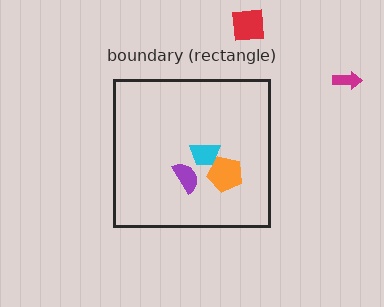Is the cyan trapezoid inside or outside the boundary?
Inside.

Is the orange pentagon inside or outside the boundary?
Inside.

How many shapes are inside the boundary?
3 inside, 2 outside.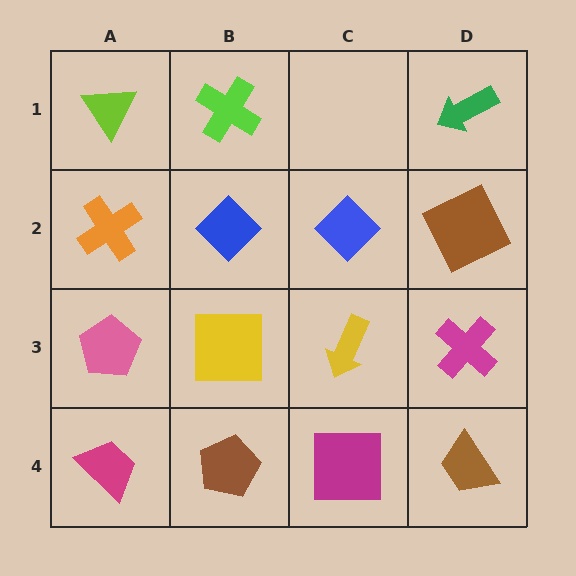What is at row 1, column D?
A green arrow.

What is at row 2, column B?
A blue diamond.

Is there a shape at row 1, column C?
No, that cell is empty.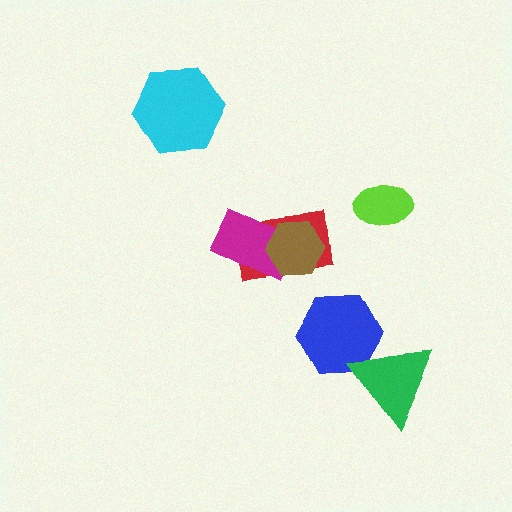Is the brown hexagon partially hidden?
No, no other shape covers it.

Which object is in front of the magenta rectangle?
The brown hexagon is in front of the magenta rectangle.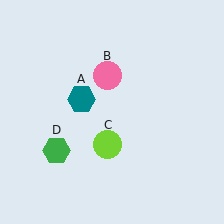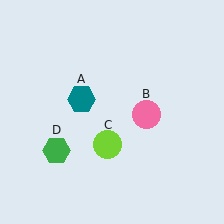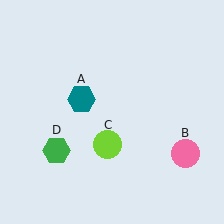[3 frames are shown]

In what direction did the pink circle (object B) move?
The pink circle (object B) moved down and to the right.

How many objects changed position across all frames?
1 object changed position: pink circle (object B).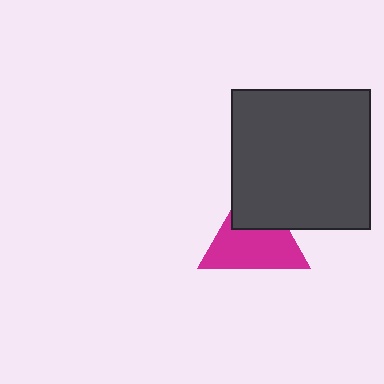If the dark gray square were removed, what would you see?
You would see the complete magenta triangle.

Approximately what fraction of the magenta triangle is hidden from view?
Roughly 34% of the magenta triangle is hidden behind the dark gray square.